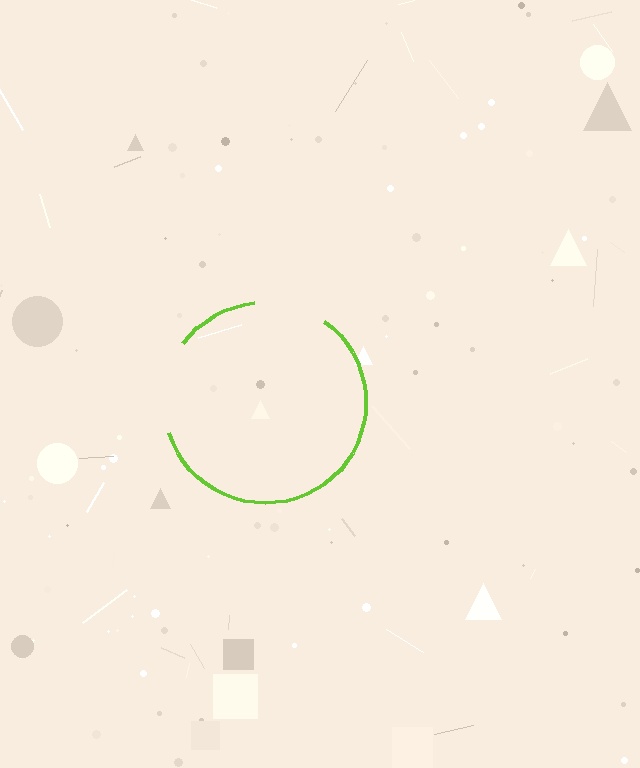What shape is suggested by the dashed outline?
The dashed outline suggests a circle.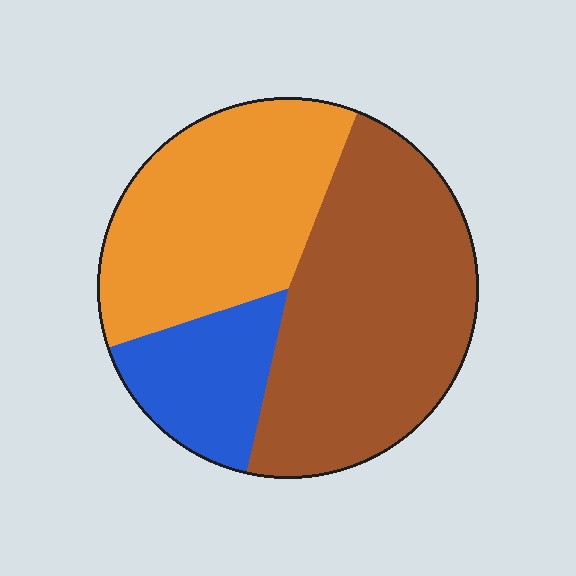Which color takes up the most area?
Brown, at roughly 45%.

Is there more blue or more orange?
Orange.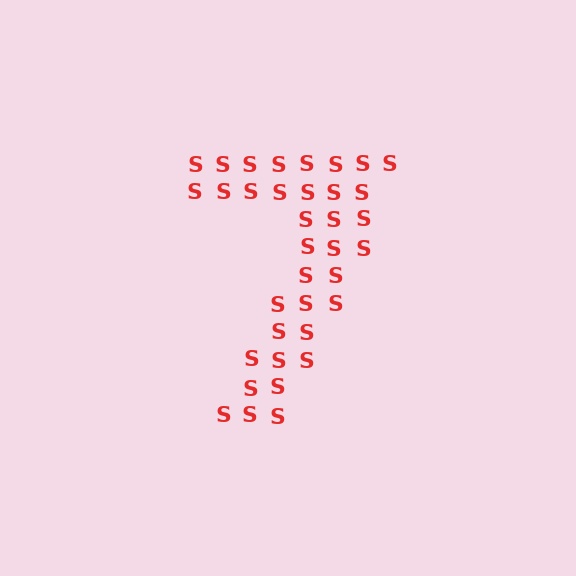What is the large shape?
The large shape is the digit 7.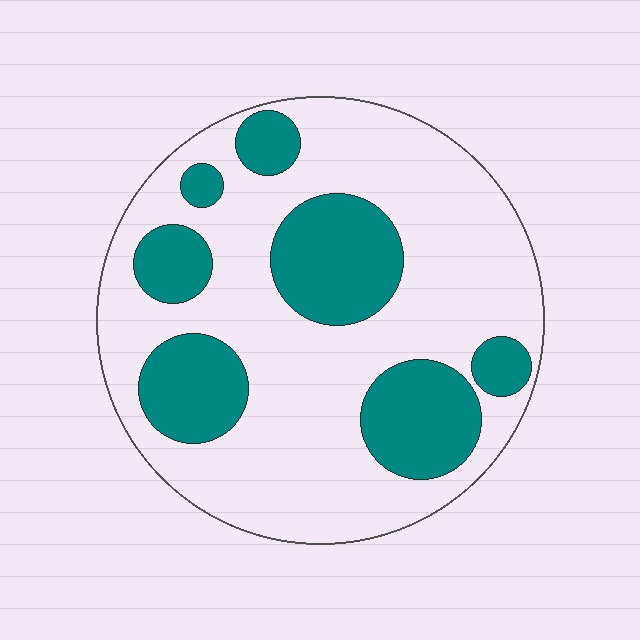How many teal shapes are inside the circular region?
7.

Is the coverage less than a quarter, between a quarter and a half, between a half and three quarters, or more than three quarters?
Between a quarter and a half.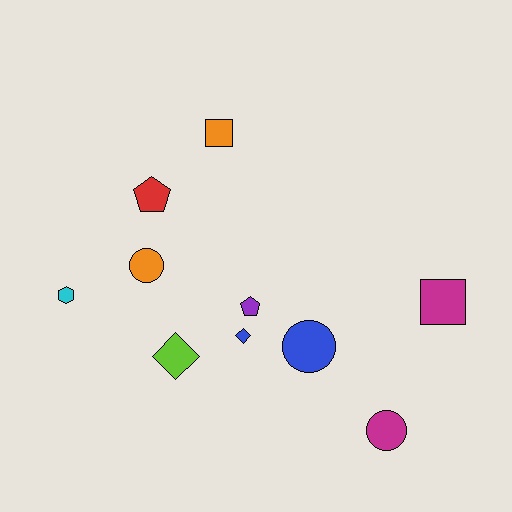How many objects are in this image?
There are 10 objects.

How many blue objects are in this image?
There are 2 blue objects.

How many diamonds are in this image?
There are 2 diamonds.